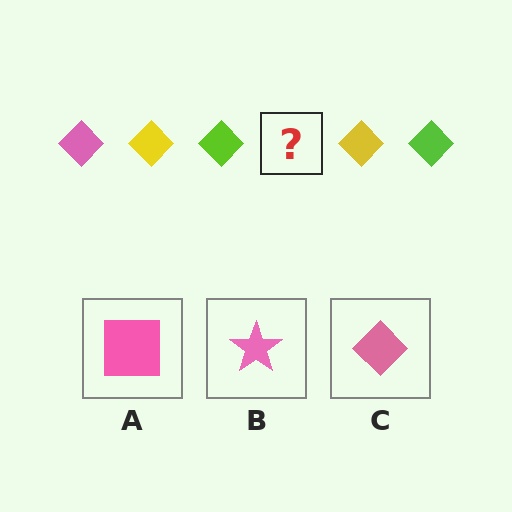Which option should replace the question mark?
Option C.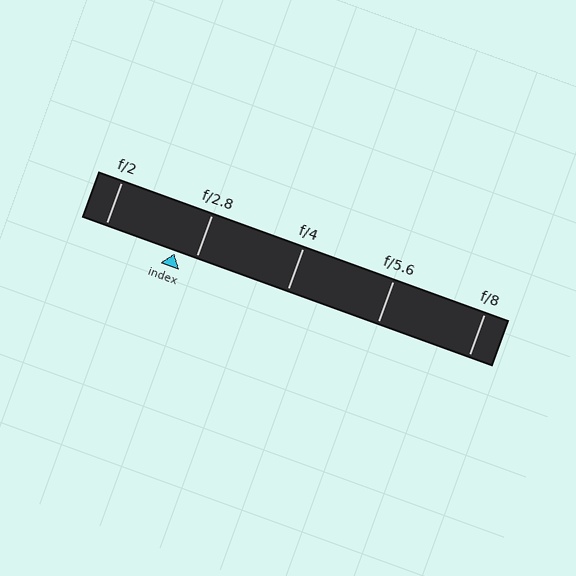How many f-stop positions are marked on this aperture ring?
There are 5 f-stop positions marked.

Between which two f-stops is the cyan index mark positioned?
The index mark is between f/2 and f/2.8.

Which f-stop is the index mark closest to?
The index mark is closest to f/2.8.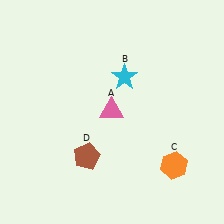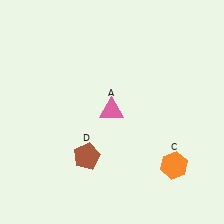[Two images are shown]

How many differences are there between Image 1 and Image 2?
There is 1 difference between the two images.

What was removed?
The cyan star (B) was removed in Image 2.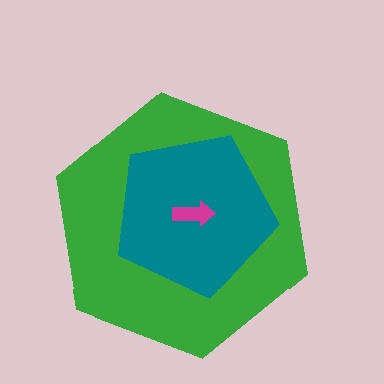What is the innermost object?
The magenta arrow.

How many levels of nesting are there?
3.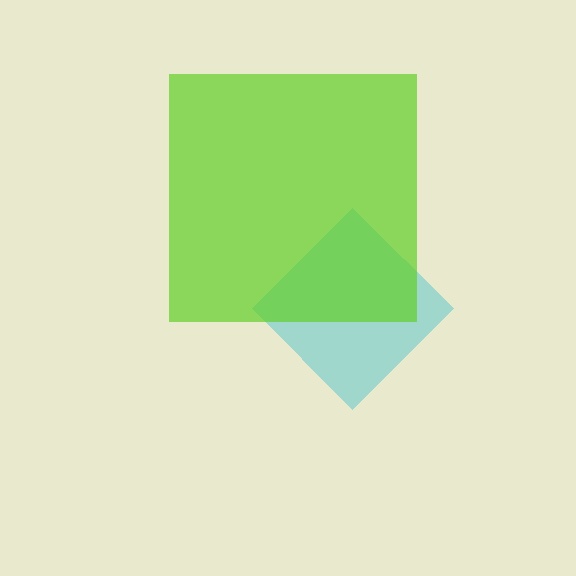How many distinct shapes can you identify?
There are 2 distinct shapes: a cyan diamond, a lime square.